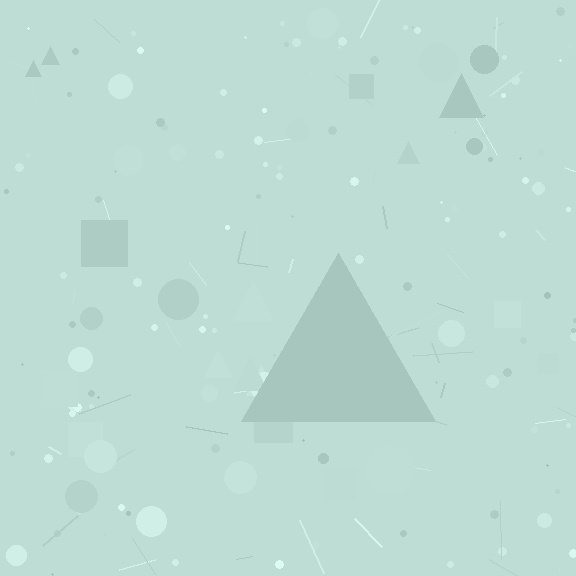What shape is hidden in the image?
A triangle is hidden in the image.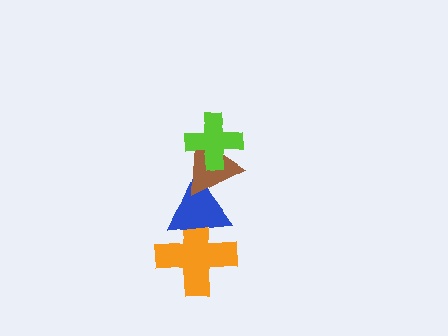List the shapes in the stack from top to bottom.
From top to bottom: the lime cross, the brown triangle, the blue triangle, the orange cross.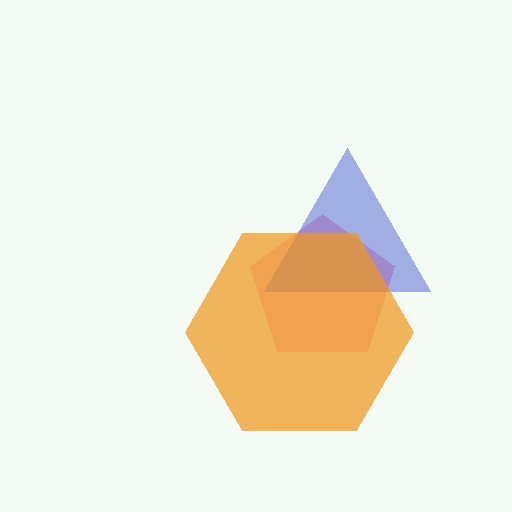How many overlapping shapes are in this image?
There are 3 overlapping shapes in the image.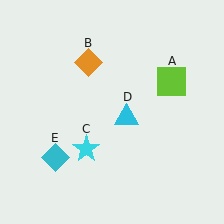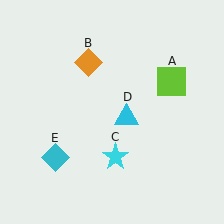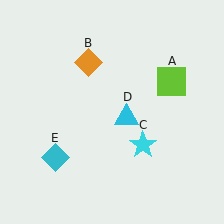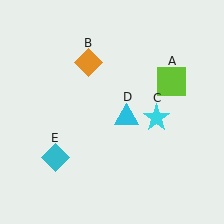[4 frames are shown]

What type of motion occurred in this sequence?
The cyan star (object C) rotated counterclockwise around the center of the scene.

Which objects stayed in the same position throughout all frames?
Lime square (object A) and orange diamond (object B) and cyan triangle (object D) and cyan diamond (object E) remained stationary.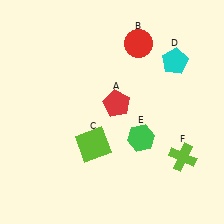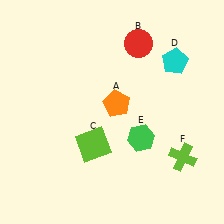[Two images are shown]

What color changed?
The pentagon (A) changed from red in Image 1 to orange in Image 2.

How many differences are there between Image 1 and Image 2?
There is 1 difference between the two images.